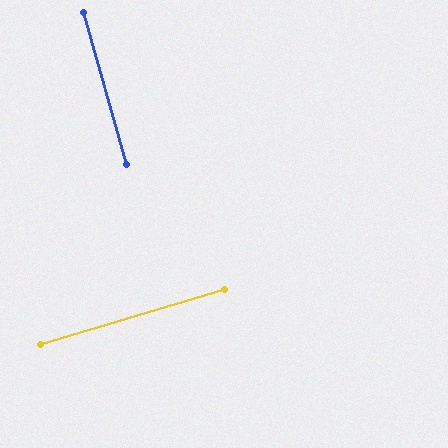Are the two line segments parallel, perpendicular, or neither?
Perpendicular — they meet at approximately 89°.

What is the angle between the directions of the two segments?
Approximately 89 degrees.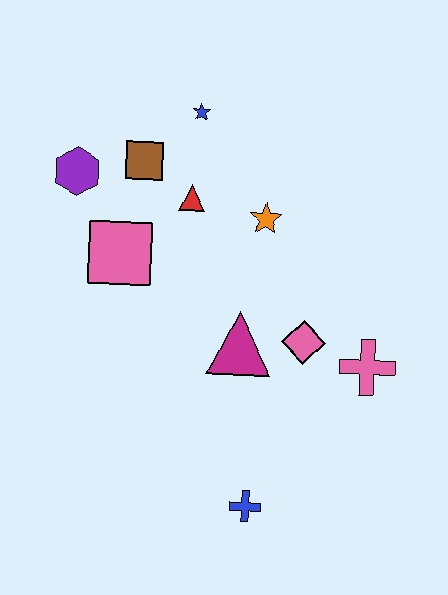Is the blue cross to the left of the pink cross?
Yes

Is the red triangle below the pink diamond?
No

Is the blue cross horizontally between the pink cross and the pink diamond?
No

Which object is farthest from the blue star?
The blue cross is farthest from the blue star.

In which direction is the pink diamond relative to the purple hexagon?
The pink diamond is to the right of the purple hexagon.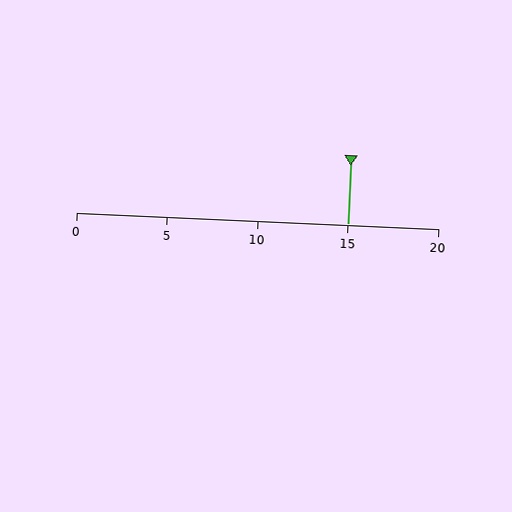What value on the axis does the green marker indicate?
The marker indicates approximately 15.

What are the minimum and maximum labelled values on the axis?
The axis runs from 0 to 20.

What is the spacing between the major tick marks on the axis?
The major ticks are spaced 5 apart.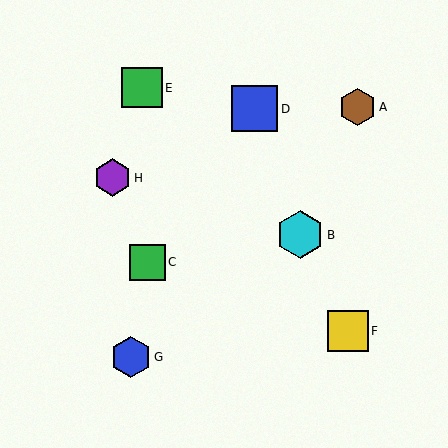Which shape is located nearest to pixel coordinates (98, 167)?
The purple hexagon (labeled H) at (112, 178) is nearest to that location.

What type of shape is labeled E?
Shape E is a green square.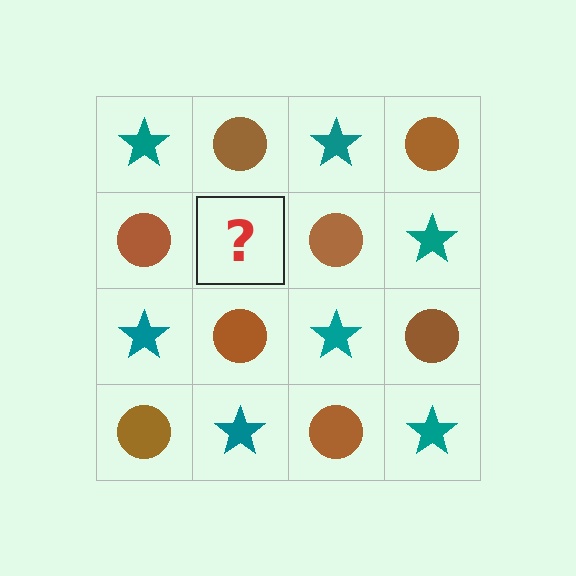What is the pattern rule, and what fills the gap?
The rule is that it alternates teal star and brown circle in a checkerboard pattern. The gap should be filled with a teal star.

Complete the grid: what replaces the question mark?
The question mark should be replaced with a teal star.